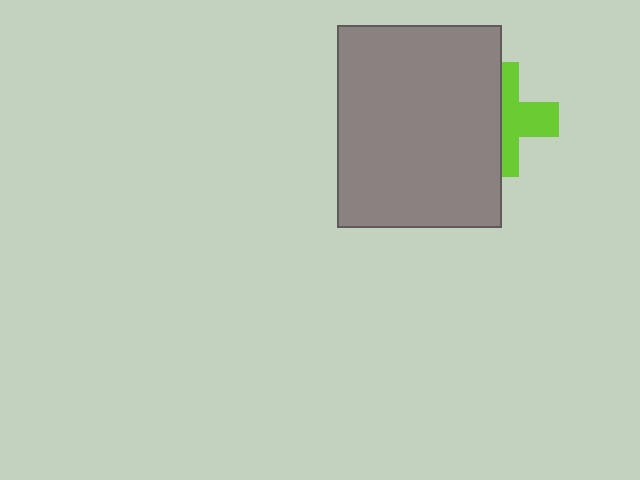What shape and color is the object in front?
The object in front is a gray rectangle.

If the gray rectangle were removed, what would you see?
You would see the complete lime cross.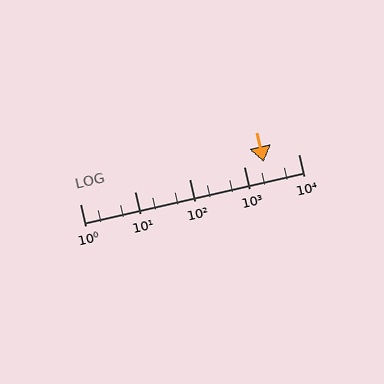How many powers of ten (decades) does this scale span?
The scale spans 4 decades, from 1 to 10000.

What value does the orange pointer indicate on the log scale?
The pointer indicates approximately 2300.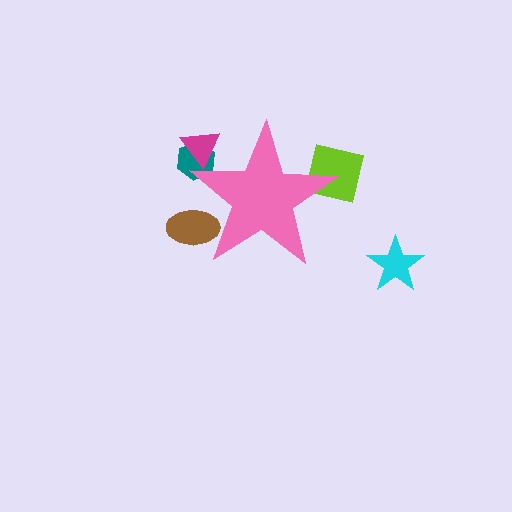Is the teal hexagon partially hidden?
Yes, the teal hexagon is partially hidden behind the pink star.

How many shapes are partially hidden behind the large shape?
4 shapes are partially hidden.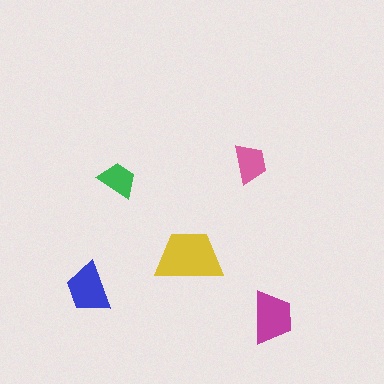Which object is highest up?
The pink trapezoid is topmost.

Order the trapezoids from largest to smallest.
the yellow one, the magenta one, the blue one, the pink one, the green one.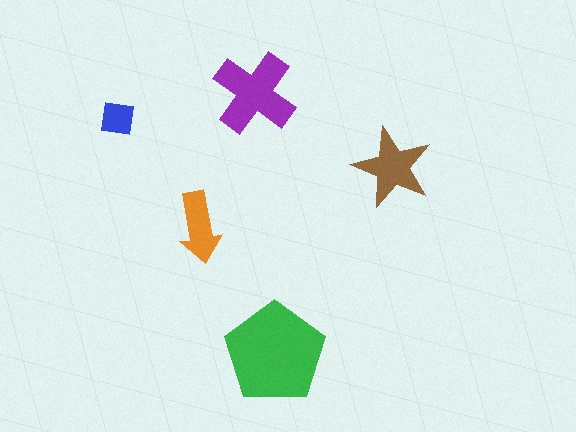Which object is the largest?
The green pentagon.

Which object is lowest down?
The green pentagon is bottommost.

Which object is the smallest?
The blue square.